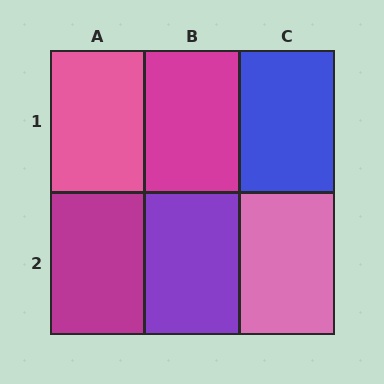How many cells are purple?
1 cell is purple.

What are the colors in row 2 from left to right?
Magenta, purple, pink.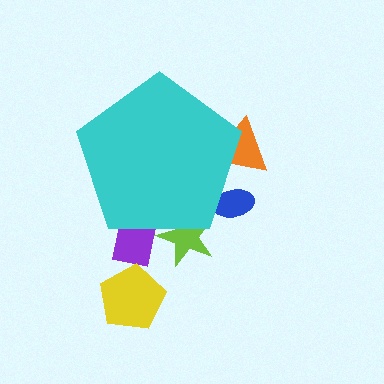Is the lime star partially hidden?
Yes, the lime star is partially hidden behind the cyan pentagon.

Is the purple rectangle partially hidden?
Yes, the purple rectangle is partially hidden behind the cyan pentagon.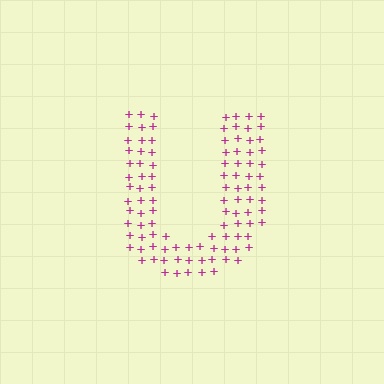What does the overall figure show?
The overall figure shows the letter U.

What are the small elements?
The small elements are plus signs.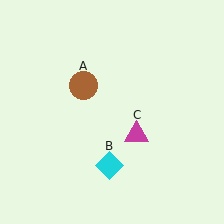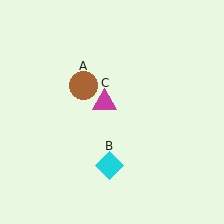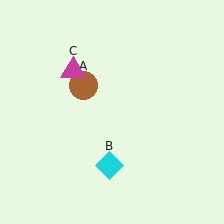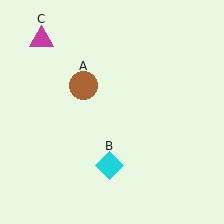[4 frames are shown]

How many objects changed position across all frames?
1 object changed position: magenta triangle (object C).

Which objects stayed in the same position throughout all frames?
Brown circle (object A) and cyan diamond (object B) remained stationary.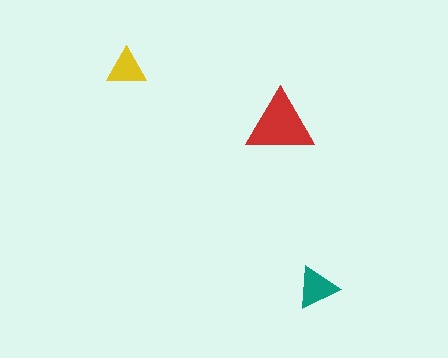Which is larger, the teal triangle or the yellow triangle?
The teal one.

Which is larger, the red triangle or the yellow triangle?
The red one.